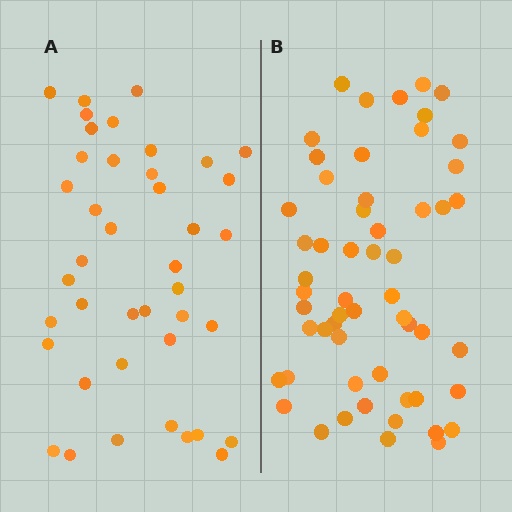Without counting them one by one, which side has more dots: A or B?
Region B (the right region) has more dots.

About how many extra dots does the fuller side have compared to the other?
Region B has approximately 15 more dots than region A.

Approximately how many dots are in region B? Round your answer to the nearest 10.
About 60 dots. (The exact count is 56, which rounds to 60.)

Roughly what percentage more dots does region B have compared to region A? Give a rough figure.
About 35% more.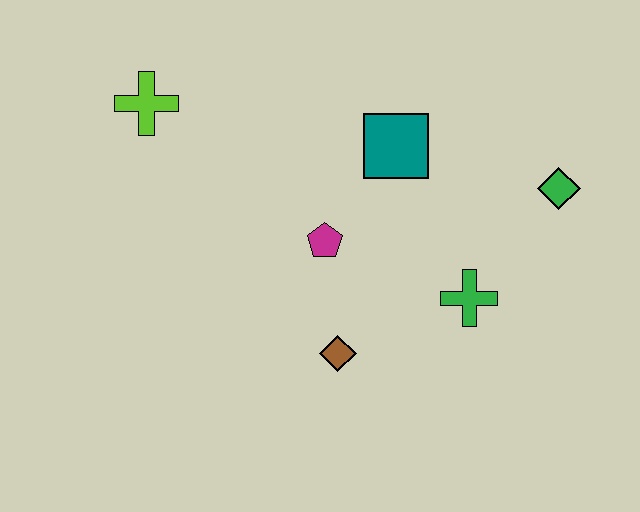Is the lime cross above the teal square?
Yes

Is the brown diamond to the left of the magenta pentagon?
No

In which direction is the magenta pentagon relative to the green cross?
The magenta pentagon is to the left of the green cross.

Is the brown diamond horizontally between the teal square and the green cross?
No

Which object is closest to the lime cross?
The magenta pentagon is closest to the lime cross.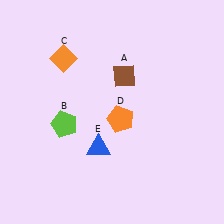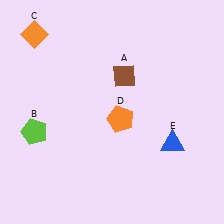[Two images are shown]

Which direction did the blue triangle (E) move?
The blue triangle (E) moved right.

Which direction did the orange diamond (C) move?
The orange diamond (C) moved left.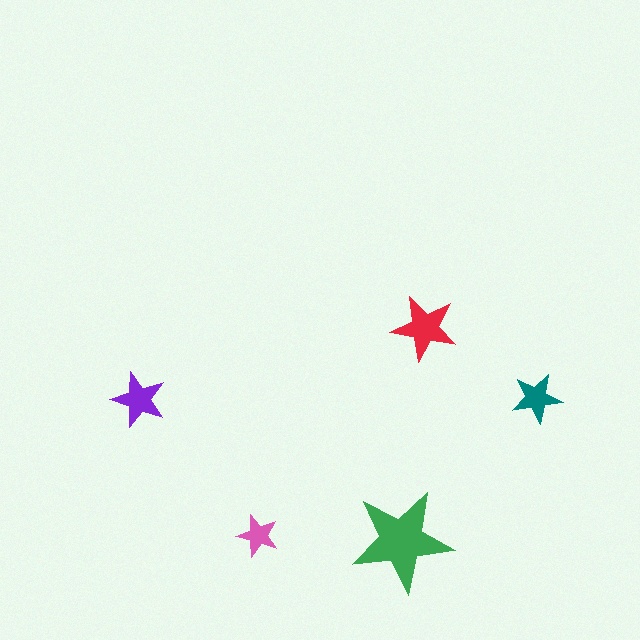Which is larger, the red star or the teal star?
The red one.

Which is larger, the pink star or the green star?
The green one.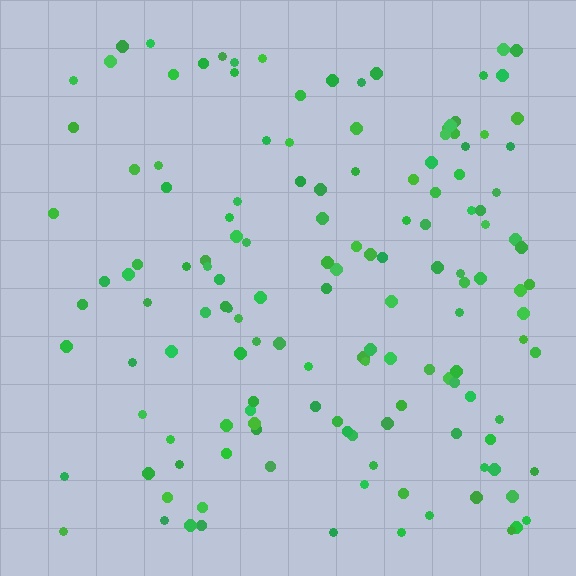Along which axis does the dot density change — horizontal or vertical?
Horizontal.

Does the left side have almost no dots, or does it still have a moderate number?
Still a moderate number, just noticeably fewer than the right.